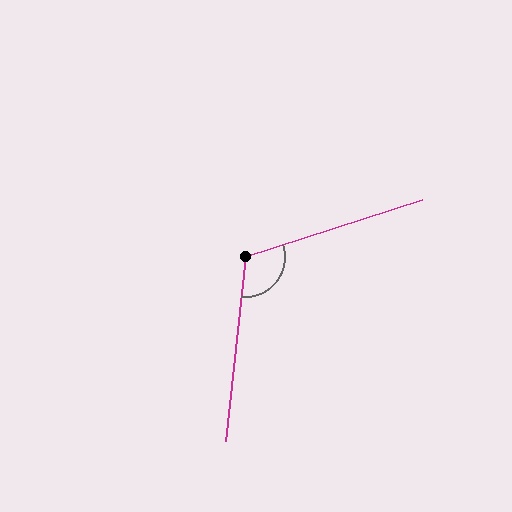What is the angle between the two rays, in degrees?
Approximately 114 degrees.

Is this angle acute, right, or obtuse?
It is obtuse.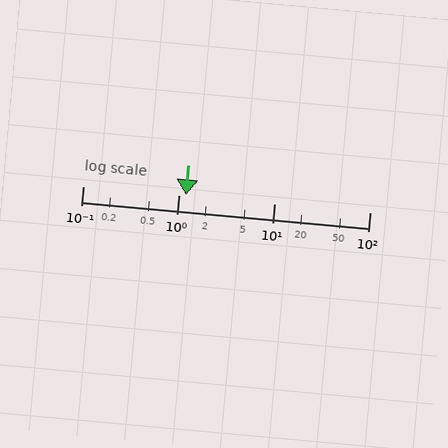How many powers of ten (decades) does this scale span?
The scale spans 3 decades, from 0.1 to 100.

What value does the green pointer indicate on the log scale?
The pointer indicates approximately 1.2.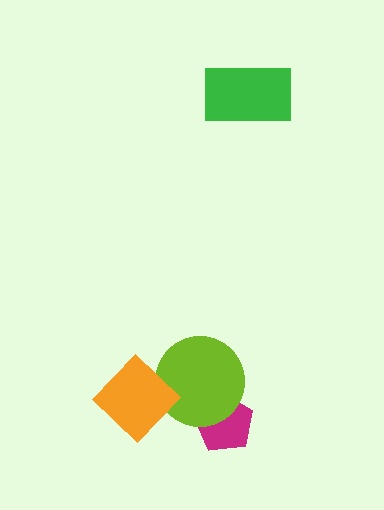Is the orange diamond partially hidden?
No, no other shape covers it.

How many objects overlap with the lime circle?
2 objects overlap with the lime circle.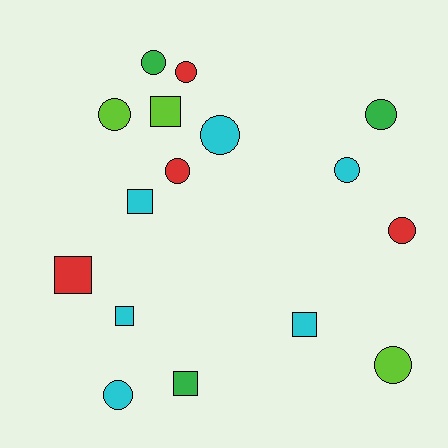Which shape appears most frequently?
Circle, with 10 objects.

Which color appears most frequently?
Cyan, with 6 objects.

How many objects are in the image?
There are 16 objects.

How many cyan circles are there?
There are 3 cyan circles.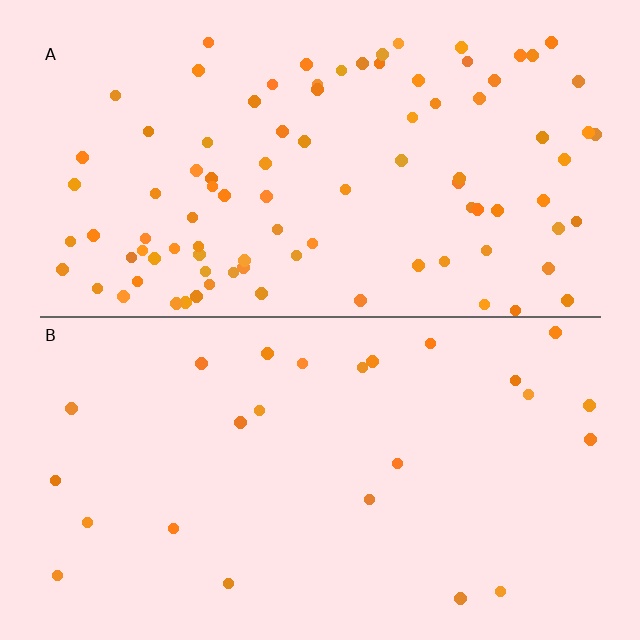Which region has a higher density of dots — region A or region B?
A (the top).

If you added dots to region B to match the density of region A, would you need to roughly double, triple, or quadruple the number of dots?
Approximately quadruple.